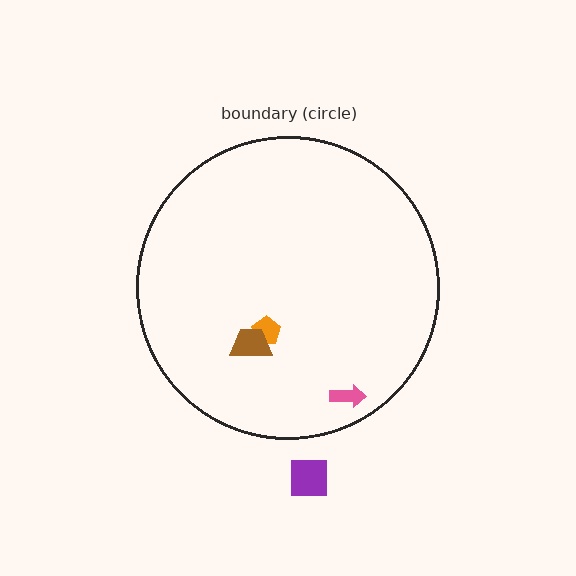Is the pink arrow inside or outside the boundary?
Inside.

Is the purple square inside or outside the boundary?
Outside.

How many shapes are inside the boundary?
3 inside, 1 outside.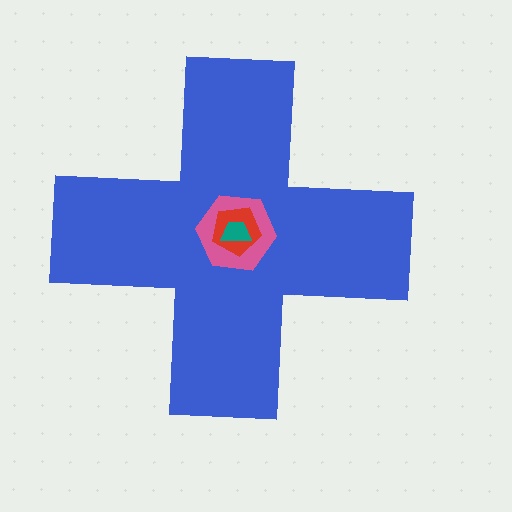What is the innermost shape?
The teal trapezoid.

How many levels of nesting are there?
4.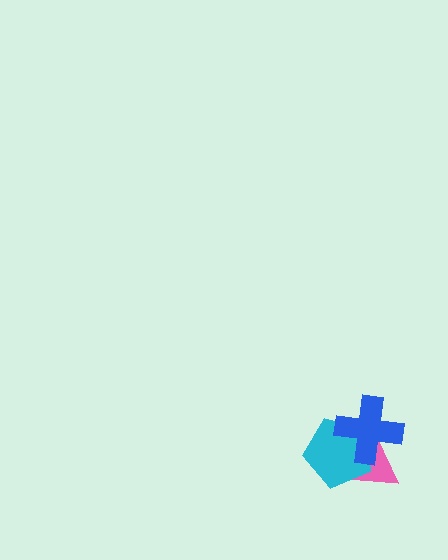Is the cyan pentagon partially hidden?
Yes, it is partially covered by another shape.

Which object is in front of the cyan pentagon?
The blue cross is in front of the cyan pentagon.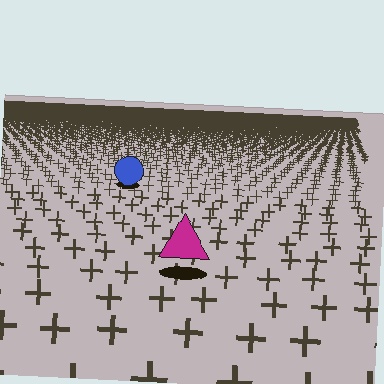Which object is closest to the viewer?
The magenta triangle is closest. The texture marks near it are larger and more spread out.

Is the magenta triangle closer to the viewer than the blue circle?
Yes. The magenta triangle is closer — you can tell from the texture gradient: the ground texture is coarser near it.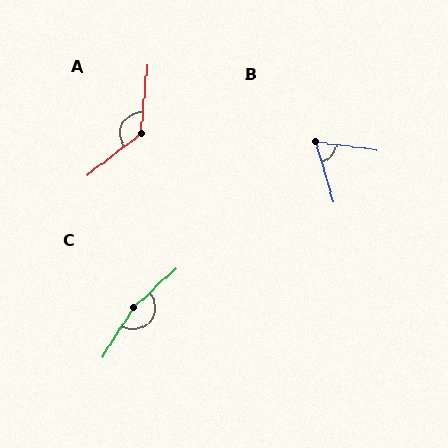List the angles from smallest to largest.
B (66°), A (133°), C (164°).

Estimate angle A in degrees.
Approximately 133 degrees.